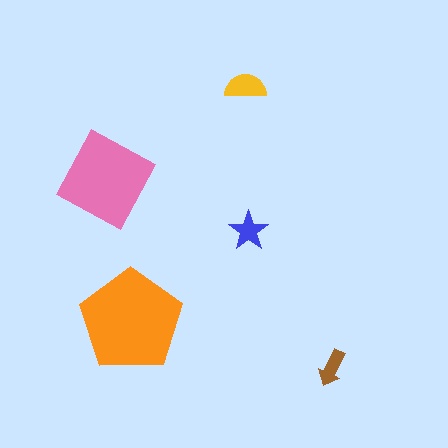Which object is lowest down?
The brown arrow is bottommost.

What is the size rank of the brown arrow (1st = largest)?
5th.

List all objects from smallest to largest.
The brown arrow, the blue star, the yellow semicircle, the pink diamond, the orange pentagon.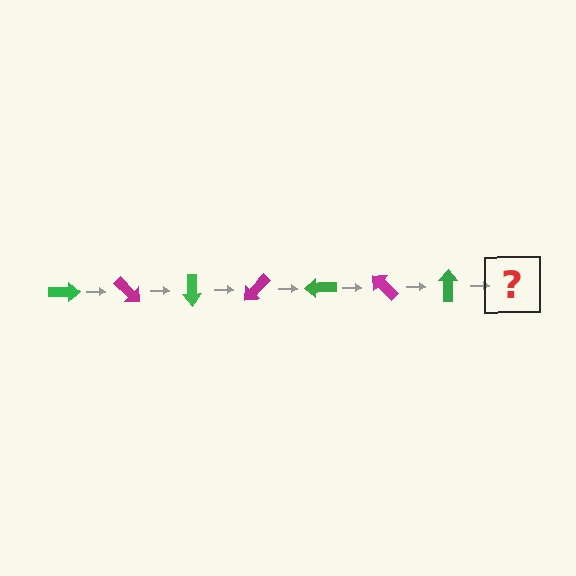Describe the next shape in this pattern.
It should be a magenta arrow, rotated 315 degrees from the start.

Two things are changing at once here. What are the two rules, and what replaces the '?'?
The two rules are that it rotates 45 degrees each step and the color cycles through green and magenta. The '?' should be a magenta arrow, rotated 315 degrees from the start.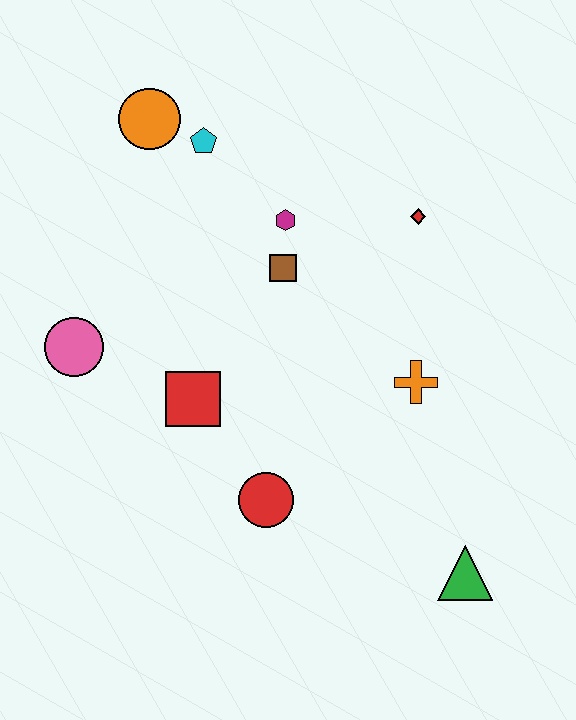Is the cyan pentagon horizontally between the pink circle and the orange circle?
No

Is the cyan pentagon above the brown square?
Yes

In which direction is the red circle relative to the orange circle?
The red circle is below the orange circle.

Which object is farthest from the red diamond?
The pink circle is farthest from the red diamond.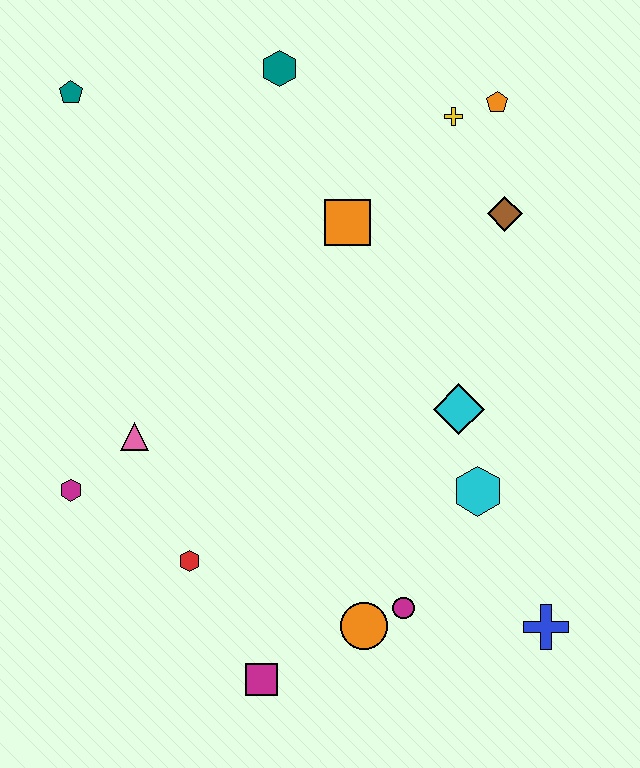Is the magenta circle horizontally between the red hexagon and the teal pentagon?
No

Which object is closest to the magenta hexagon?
The pink triangle is closest to the magenta hexagon.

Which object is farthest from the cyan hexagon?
The teal pentagon is farthest from the cyan hexagon.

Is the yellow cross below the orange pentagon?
Yes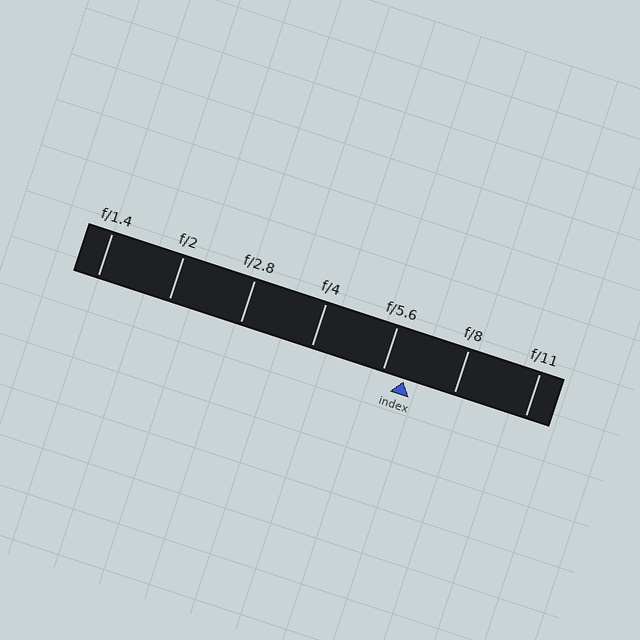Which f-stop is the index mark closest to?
The index mark is closest to f/5.6.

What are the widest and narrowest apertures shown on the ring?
The widest aperture shown is f/1.4 and the narrowest is f/11.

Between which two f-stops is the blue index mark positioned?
The index mark is between f/5.6 and f/8.